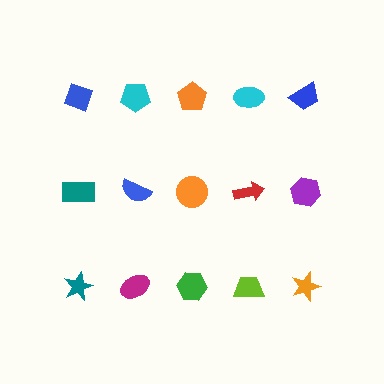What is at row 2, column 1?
A teal rectangle.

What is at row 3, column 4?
A lime trapezoid.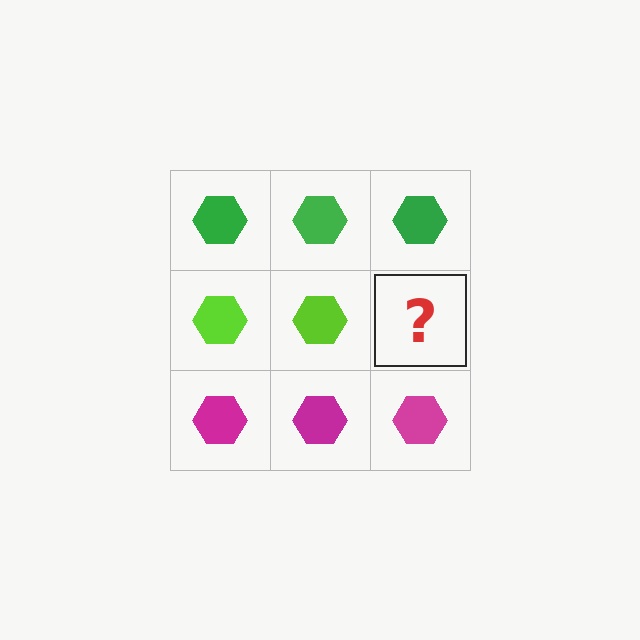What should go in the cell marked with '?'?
The missing cell should contain a lime hexagon.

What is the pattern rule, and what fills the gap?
The rule is that each row has a consistent color. The gap should be filled with a lime hexagon.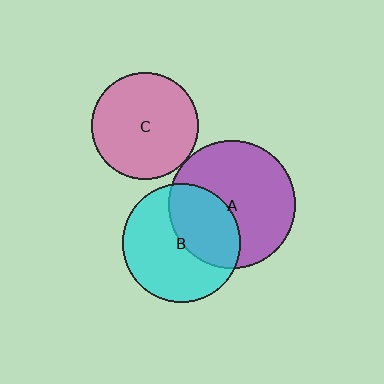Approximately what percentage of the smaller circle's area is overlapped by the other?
Approximately 40%.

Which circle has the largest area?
Circle A (purple).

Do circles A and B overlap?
Yes.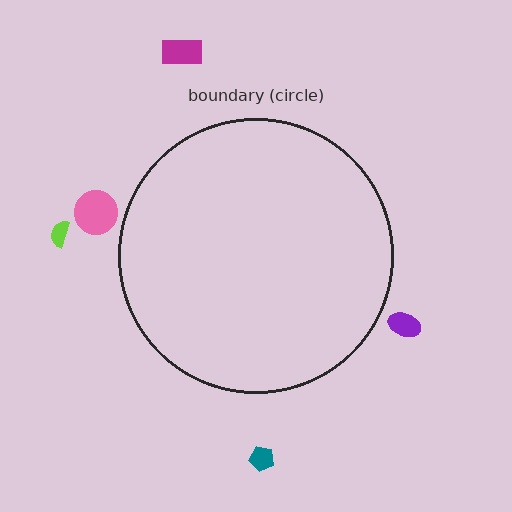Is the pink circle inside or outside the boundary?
Outside.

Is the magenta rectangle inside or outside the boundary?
Outside.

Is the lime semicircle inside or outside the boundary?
Outside.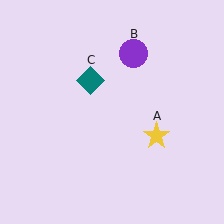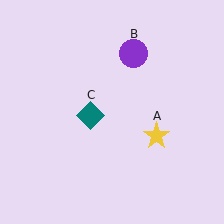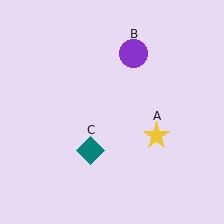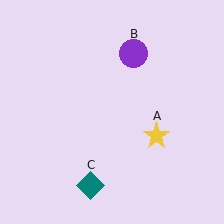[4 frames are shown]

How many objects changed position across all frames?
1 object changed position: teal diamond (object C).